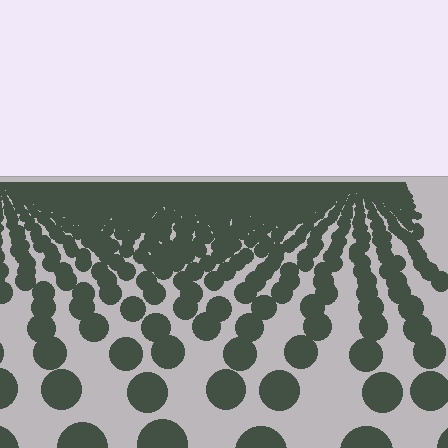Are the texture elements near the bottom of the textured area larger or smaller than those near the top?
Larger. Near the bottom, elements are closer to the viewer and appear at a bigger on-screen size.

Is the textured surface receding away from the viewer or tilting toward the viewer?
The surface is receding away from the viewer. Texture elements get smaller and denser toward the top.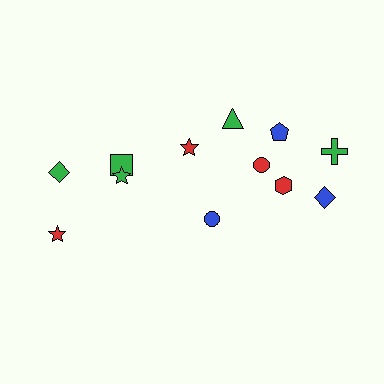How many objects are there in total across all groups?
There are 12 objects.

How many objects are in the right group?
There are 8 objects.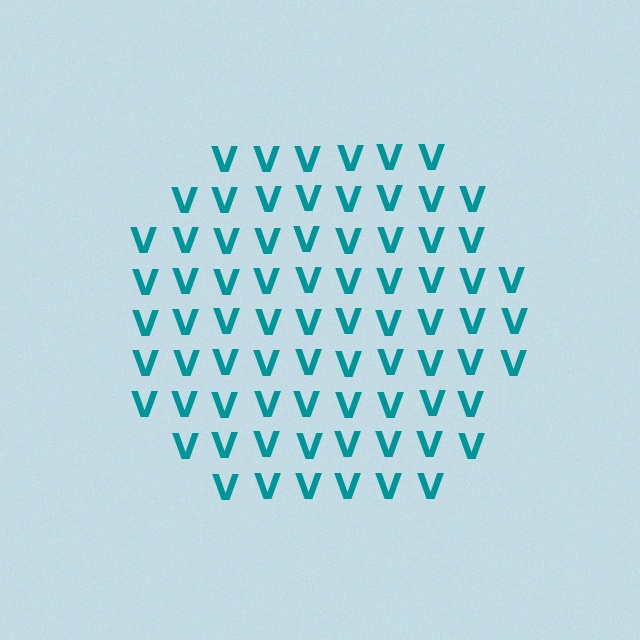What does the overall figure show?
The overall figure shows a circle.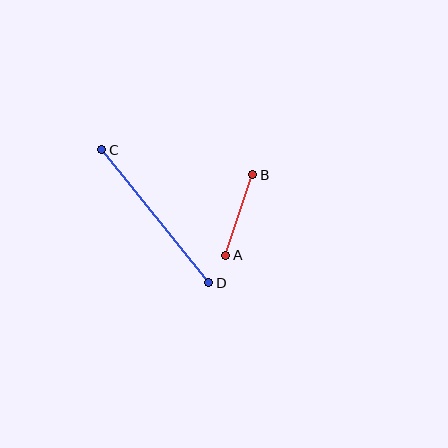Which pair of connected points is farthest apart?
Points C and D are farthest apart.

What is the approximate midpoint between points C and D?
The midpoint is at approximately (155, 216) pixels.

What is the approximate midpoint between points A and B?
The midpoint is at approximately (239, 215) pixels.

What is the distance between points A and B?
The distance is approximately 85 pixels.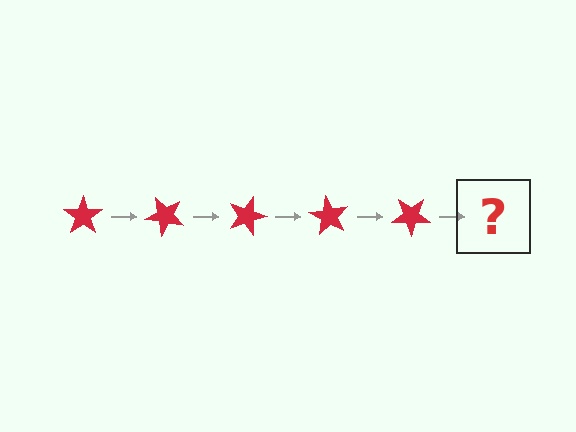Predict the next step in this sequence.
The next step is a red star rotated 225 degrees.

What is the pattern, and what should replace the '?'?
The pattern is that the star rotates 45 degrees each step. The '?' should be a red star rotated 225 degrees.